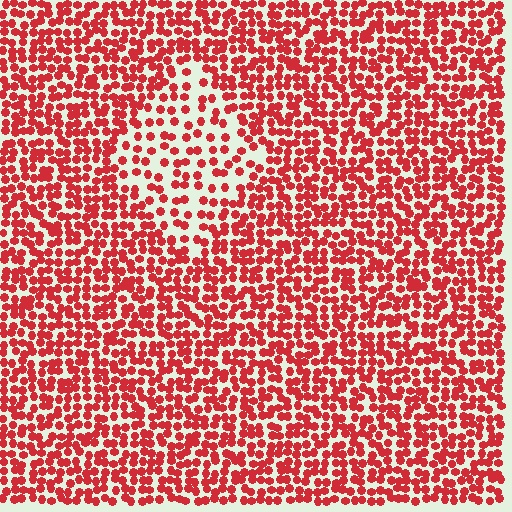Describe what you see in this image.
The image contains small red elements arranged at two different densities. A diamond-shaped region is visible where the elements are less densely packed than the surrounding area.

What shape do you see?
I see a diamond.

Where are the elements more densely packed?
The elements are more densely packed outside the diamond boundary.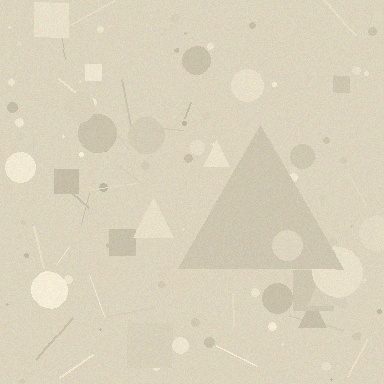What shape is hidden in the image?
A triangle is hidden in the image.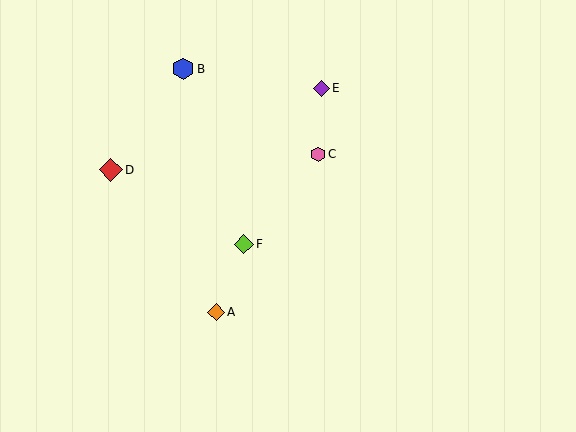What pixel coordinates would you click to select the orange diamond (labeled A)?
Click at (216, 312) to select the orange diamond A.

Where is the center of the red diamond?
The center of the red diamond is at (111, 170).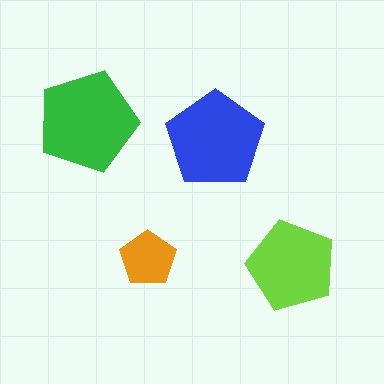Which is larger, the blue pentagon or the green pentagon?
The green one.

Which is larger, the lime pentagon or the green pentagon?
The green one.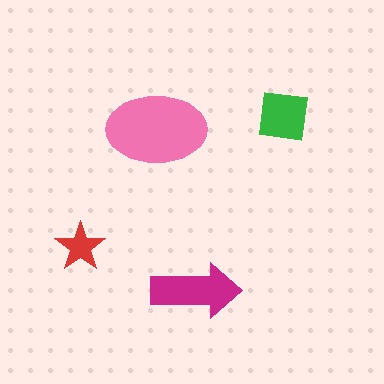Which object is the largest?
The pink ellipse.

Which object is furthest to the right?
The green square is rightmost.